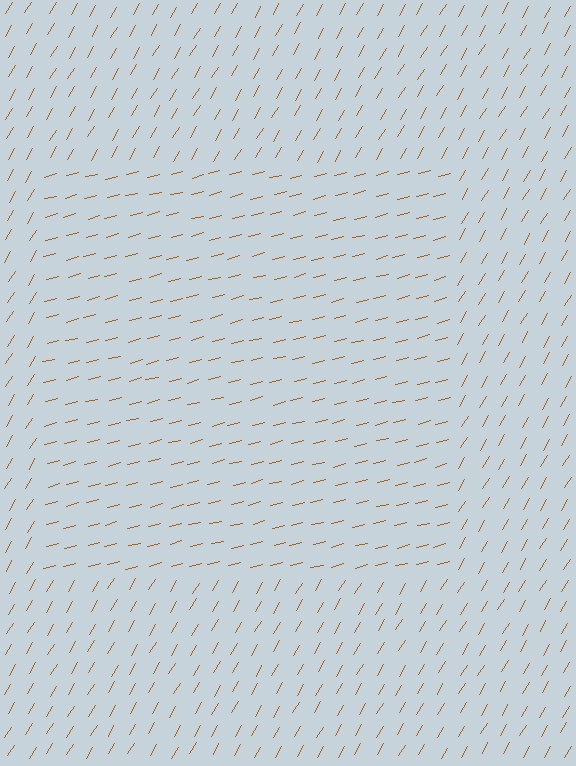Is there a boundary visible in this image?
Yes, there is a texture boundary formed by a change in line orientation.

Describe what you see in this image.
The image is filled with small brown line segments. A rectangle region in the image has lines oriented differently from the surrounding lines, creating a visible texture boundary.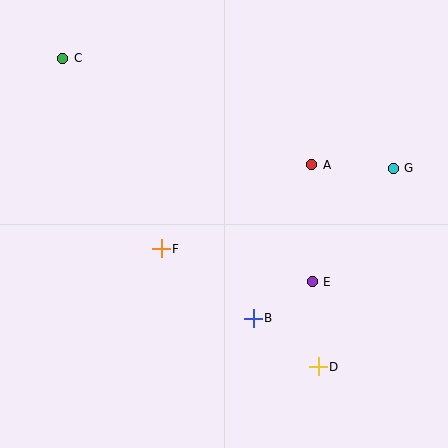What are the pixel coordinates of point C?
Point C is at (63, 58).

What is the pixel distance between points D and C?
The distance between D and C is 401 pixels.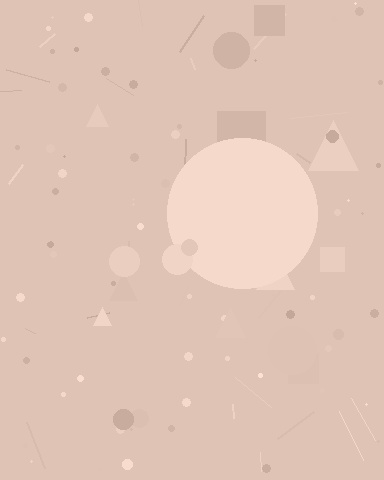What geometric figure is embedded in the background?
A circle is embedded in the background.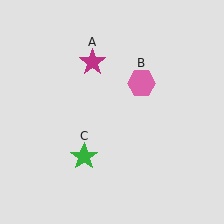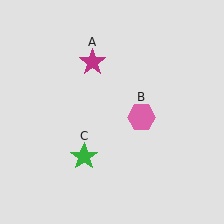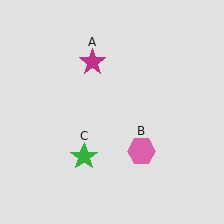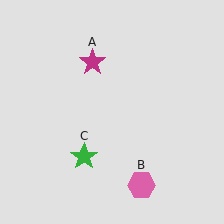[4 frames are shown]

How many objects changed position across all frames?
1 object changed position: pink hexagon (object B).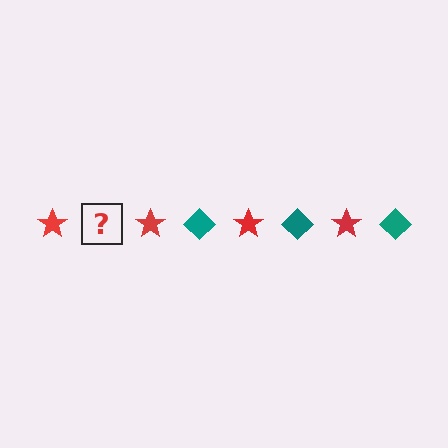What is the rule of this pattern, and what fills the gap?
The rule is that the pattern alternates between red star and teal diamond. The gap should be filled with a teal diamond.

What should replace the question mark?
The question mark should be replaced with a teal diamond.